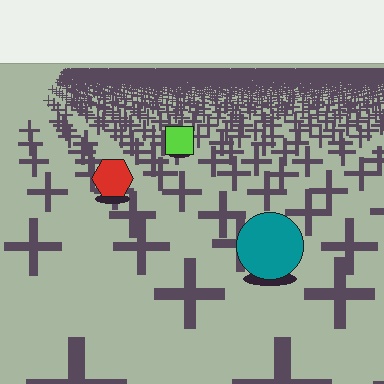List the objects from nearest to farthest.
From nearest to farthest: the teal circle, the red hexagon, the lime square.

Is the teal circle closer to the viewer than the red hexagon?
Yes. The teal circle is closer — you can tell from the texture gradient: the ground texture is coarser near it.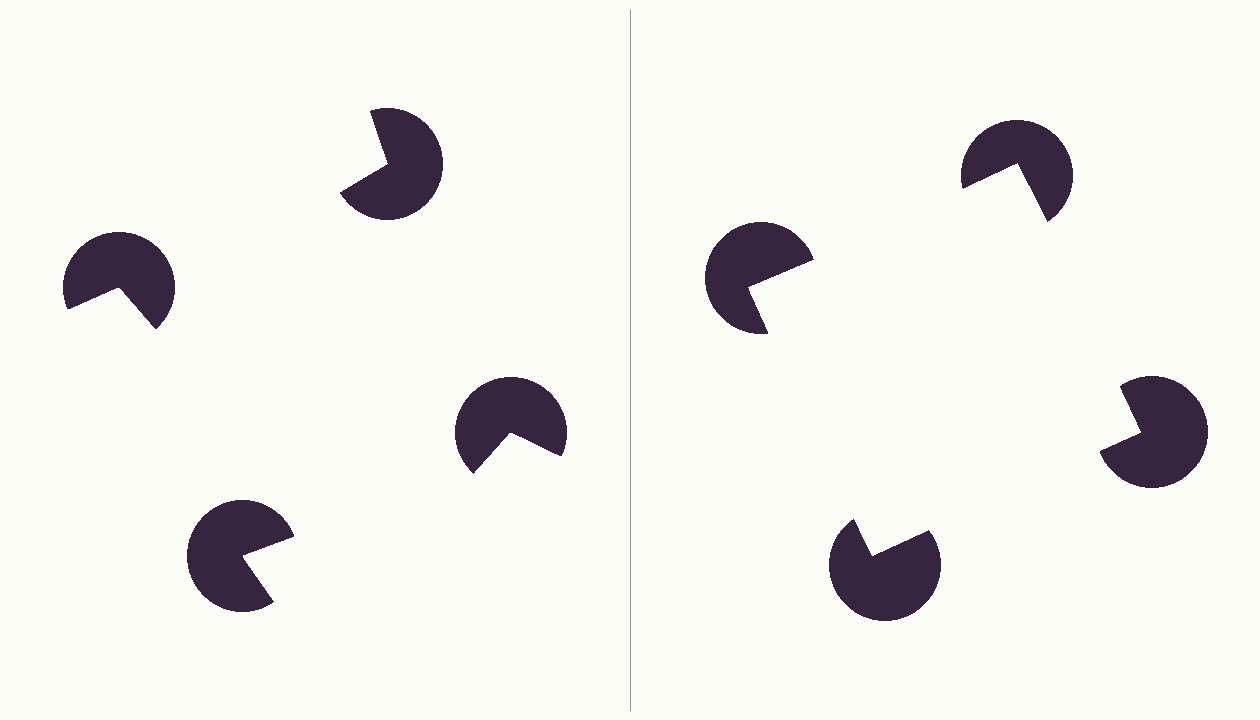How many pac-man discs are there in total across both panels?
8 — 4 on each side.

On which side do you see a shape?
An illusory square appears on the right side. On the left side the wedge cuts are rotated, so no coherent shape forms.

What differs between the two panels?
The pac-man discs are positioned identically on both sides; only the wedge orientations differ. On the right they align to a square; on the left they are misaligned.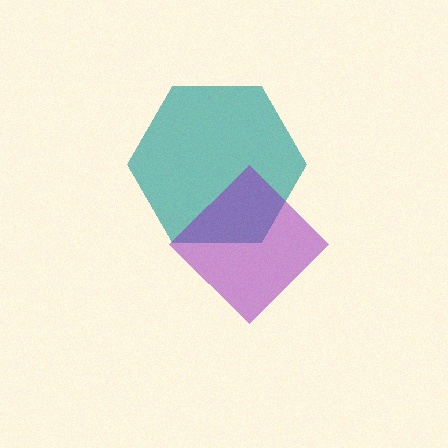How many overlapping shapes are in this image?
There are 2 overlapping shapes in the image.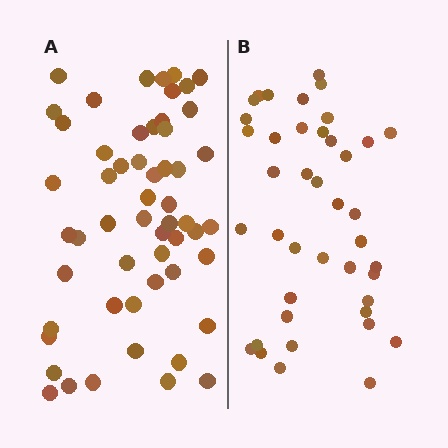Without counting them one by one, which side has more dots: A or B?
Region A (the left region) has more dots.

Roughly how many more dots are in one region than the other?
Region A has approximately 15 more dots than region B.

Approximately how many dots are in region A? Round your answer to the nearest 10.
About 60 dots. (The exact count is 55, which rounds to 60.)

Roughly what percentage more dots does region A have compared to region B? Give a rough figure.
About 35% more.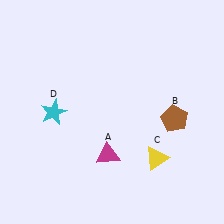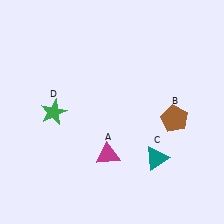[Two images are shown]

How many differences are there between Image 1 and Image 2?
There are 2 differences between the two images.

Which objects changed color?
C changed from yellow to teal. D changed from cyan to green.